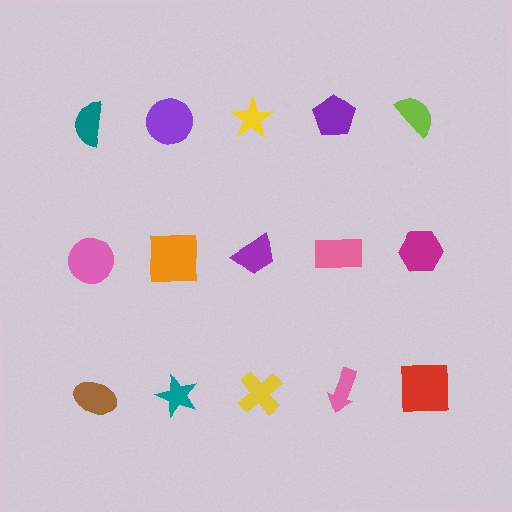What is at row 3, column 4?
A pink arrow.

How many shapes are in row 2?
5 shapes.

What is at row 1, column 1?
A teal semicircle.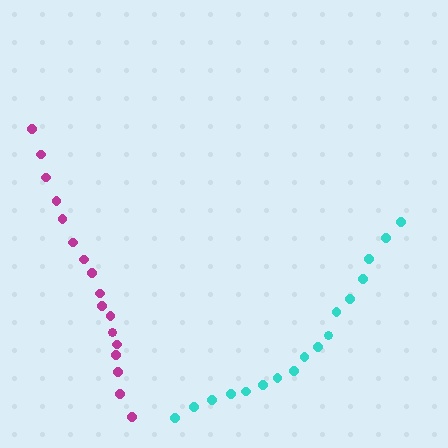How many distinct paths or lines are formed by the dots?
There are 2 distinct paths.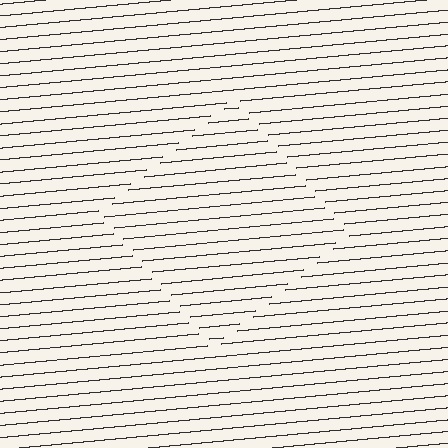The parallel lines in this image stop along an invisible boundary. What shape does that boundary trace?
An illusory square. The interior of the shape contains the same grating, shifted by half a period — the contour is defined by the phase discontinuity where line-ends from the inner and outer gratings abut.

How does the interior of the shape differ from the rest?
The interior of the shape contains the same grating, shifted by half a period — the contour is defined by the phase discontinuity where line-ends from the inner and outer gratings abut.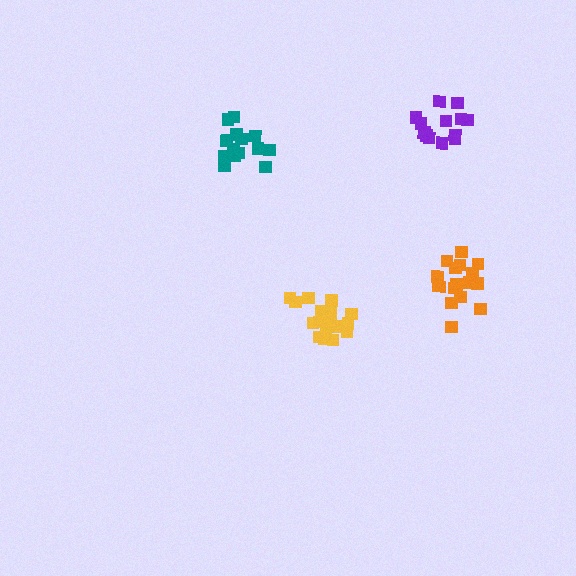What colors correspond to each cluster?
The clusters are colored: teal, purple, orange, yellow.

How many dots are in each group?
Group 1: 14 dots, Group 2: 13 dots, Group 3: 17 dots, Group 4: 18 dots (62 total).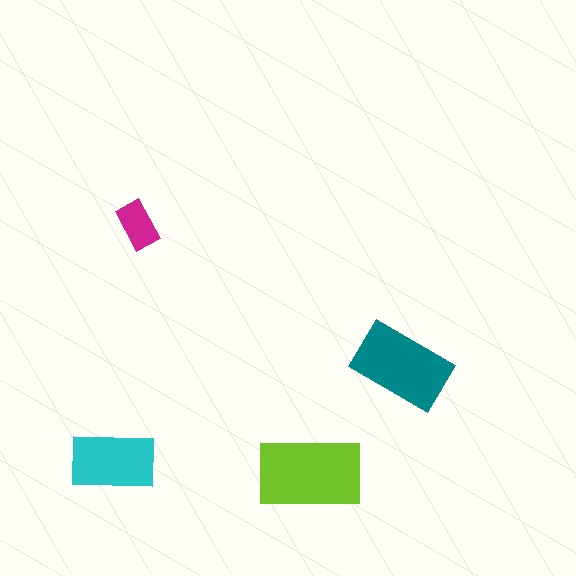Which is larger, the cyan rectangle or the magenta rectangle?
The cyan one.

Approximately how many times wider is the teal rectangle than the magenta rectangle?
About 2 times wider.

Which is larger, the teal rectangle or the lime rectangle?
The lime one.